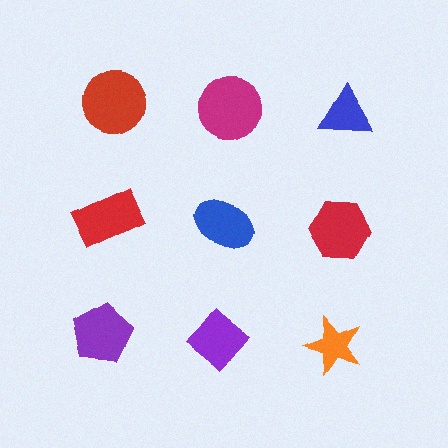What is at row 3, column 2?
A purple diamond.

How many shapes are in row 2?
3 shapes.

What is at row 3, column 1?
A purple pentagon.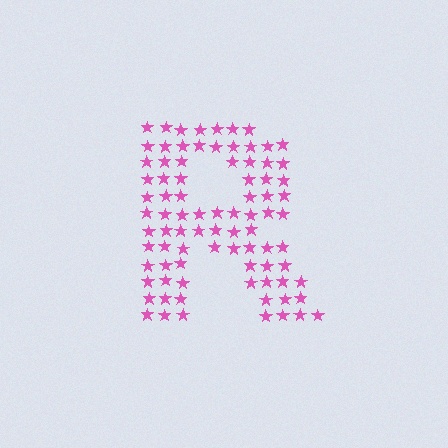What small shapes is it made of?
It is made of small stars.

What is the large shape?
The large shape is the letter R.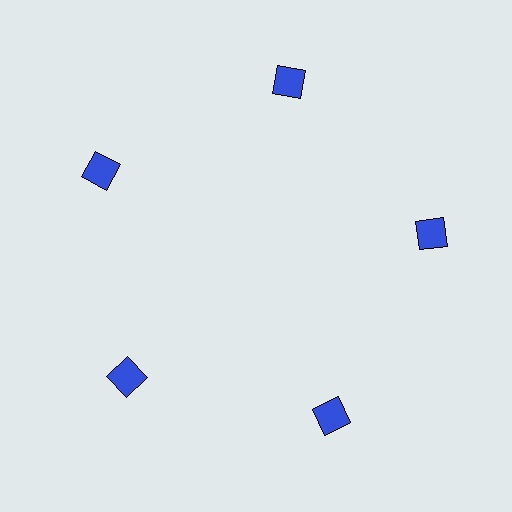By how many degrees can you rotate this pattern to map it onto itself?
The pattern maps onto itself every 72 degrees of rotation.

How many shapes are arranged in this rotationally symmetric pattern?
There are 5 shapes, arranged in 5 groups of 1.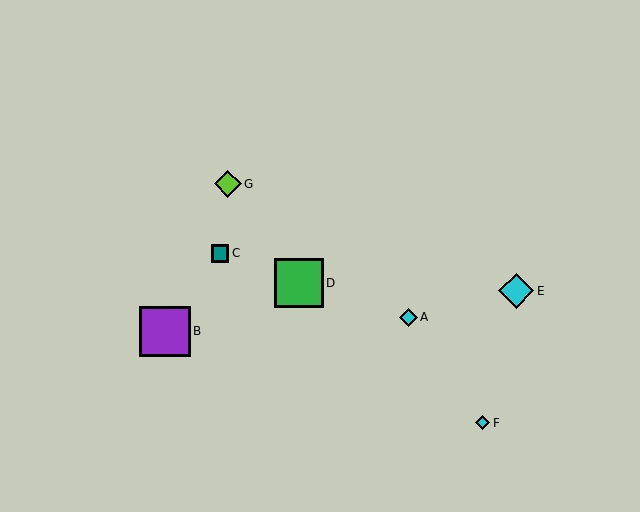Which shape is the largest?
The purple square (labeled B) is the largest.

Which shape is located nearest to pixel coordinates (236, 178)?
The lime diamond (labeled G) at (228, 184) is nearest to that location.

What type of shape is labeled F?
Shape F is a cyan diamond.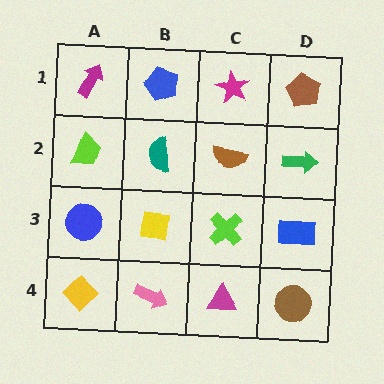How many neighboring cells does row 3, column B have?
4.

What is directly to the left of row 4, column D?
A magenta triangle.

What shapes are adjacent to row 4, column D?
A blue rectangle (row 3, column D), a magenta triangle (row 4, column C).